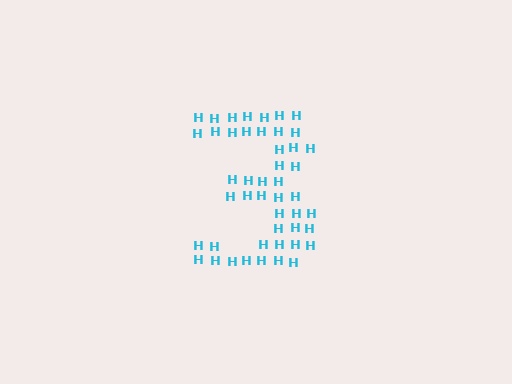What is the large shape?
The large shape is the digit 3.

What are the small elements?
The small elements are letter H's.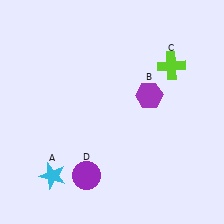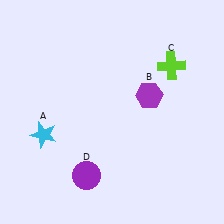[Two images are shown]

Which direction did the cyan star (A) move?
The cyan star (A) moved up.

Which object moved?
The cyan star (A) moved up.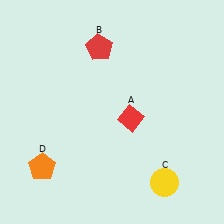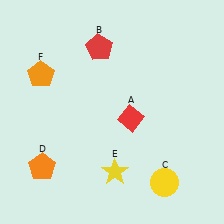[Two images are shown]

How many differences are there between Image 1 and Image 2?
There are 2 differences between the two images.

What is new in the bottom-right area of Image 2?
A yellow star (E) was added in the bottom-right area of Image 2.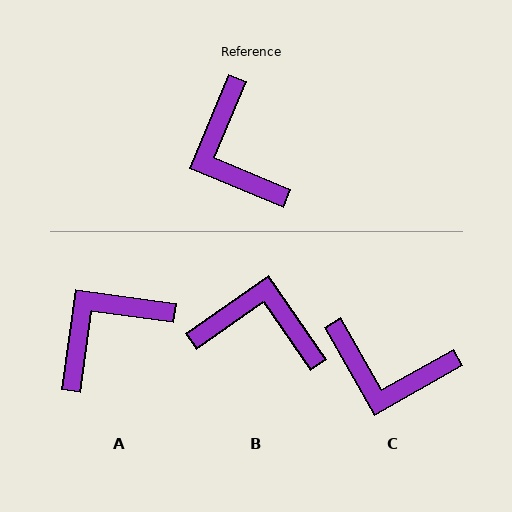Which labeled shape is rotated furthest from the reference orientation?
B, about 123 degrees away.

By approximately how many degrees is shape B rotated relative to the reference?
Approximately 123 degrees clockwise.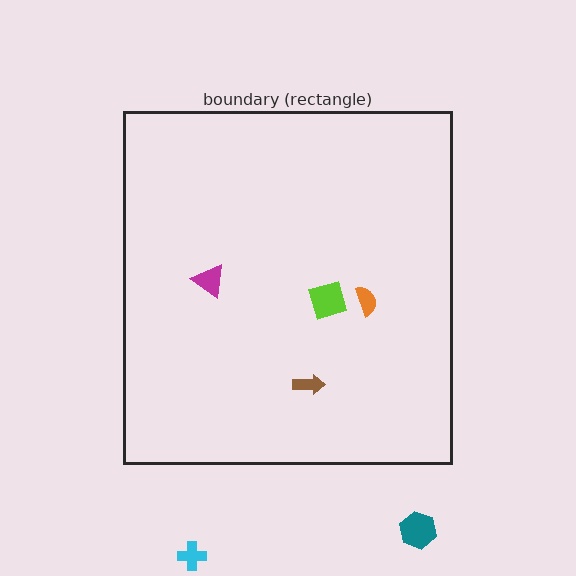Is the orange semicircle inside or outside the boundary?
Inside.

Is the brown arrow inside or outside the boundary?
Inside.